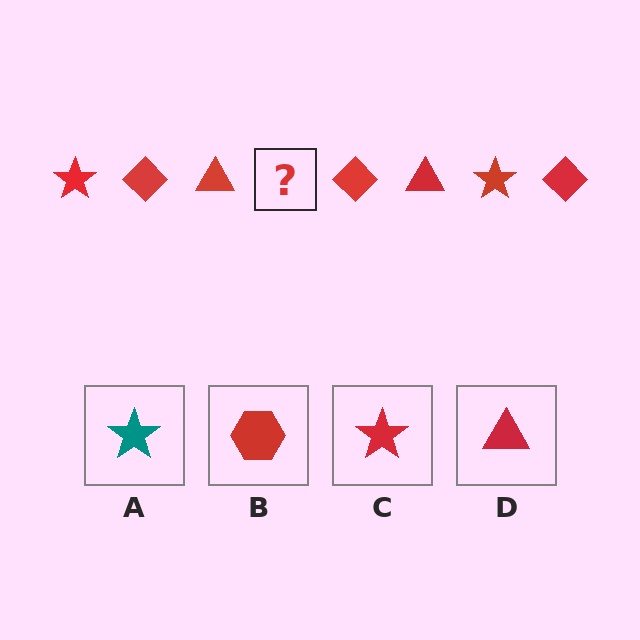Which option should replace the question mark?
Option C.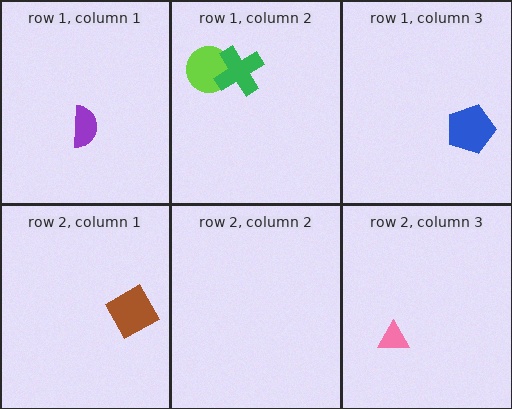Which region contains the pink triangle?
The row 2, column 3 region.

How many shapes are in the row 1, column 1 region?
1.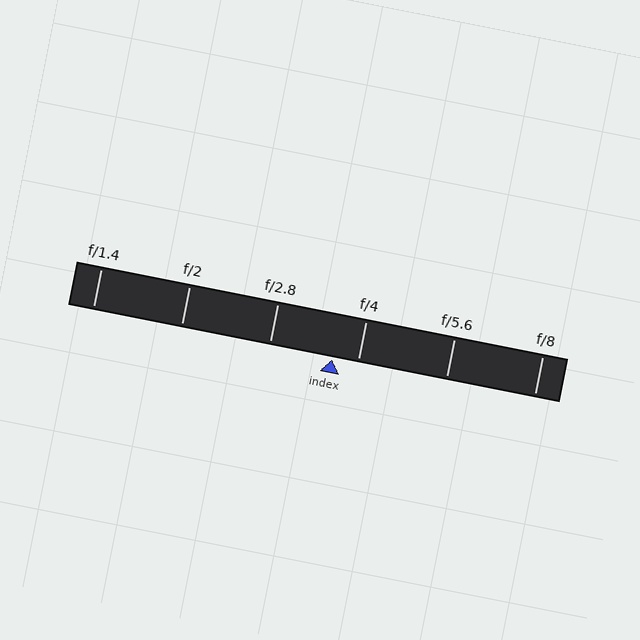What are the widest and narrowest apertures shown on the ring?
The widest aperture shown is f/1.4 and the narrowest is f/8.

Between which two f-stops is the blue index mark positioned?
The index mark is between f/2.8 and f/4.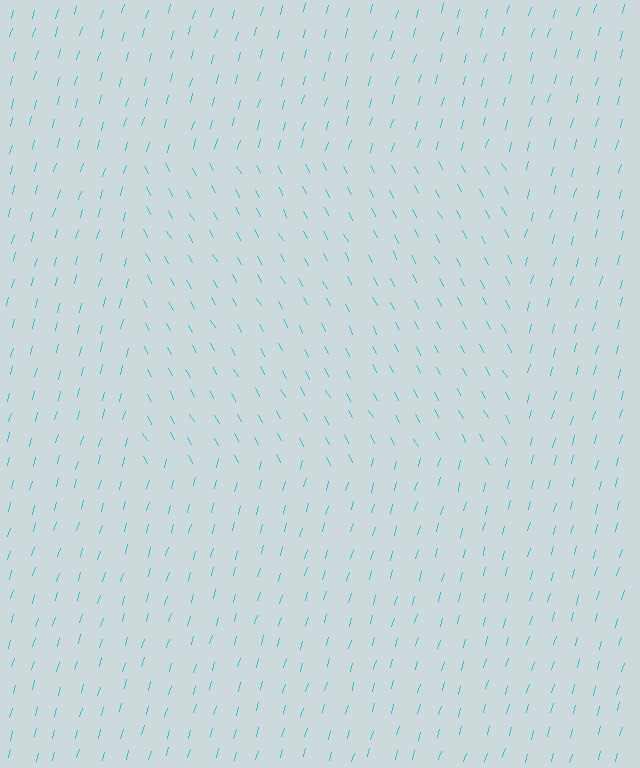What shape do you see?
I see a rectangle.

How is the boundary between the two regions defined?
The boundary is defined purely by a change in line orientation (approximately 45 degrees difference). All lines are the same color and thickness.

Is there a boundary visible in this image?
Yes, there is a texture boundary formed by a change in line orientation.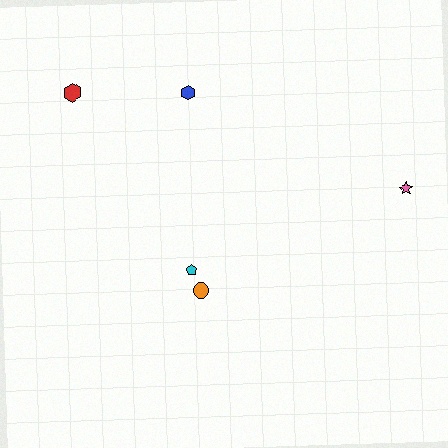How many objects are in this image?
There are 5 objects.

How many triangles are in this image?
There are no triangles.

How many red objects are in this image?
There is 1 red object.